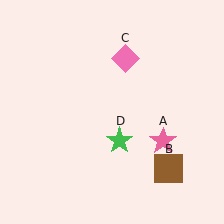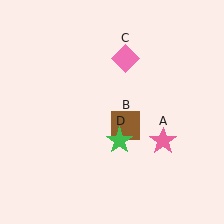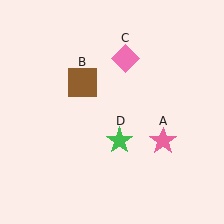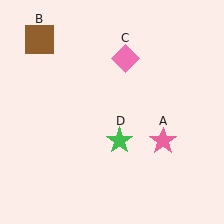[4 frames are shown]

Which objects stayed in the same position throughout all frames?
Pink star (object A) and pink diamond (object C) and green star (object D) remained stationary.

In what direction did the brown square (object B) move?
The brown square (object B) moved up and to the left.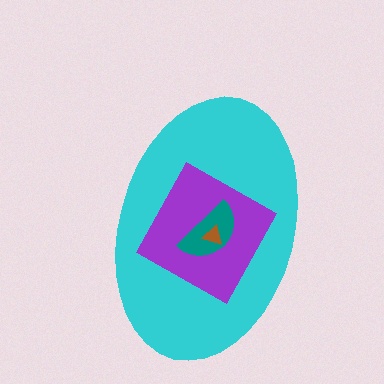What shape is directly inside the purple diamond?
The teal semicircle.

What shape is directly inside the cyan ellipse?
The purple diamond.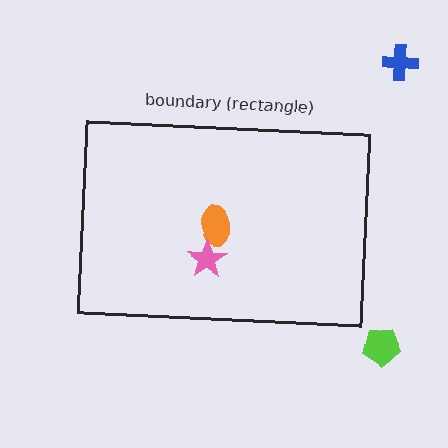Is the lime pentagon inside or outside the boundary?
Outside.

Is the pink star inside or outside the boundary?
Inside.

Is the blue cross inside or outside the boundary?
Outside.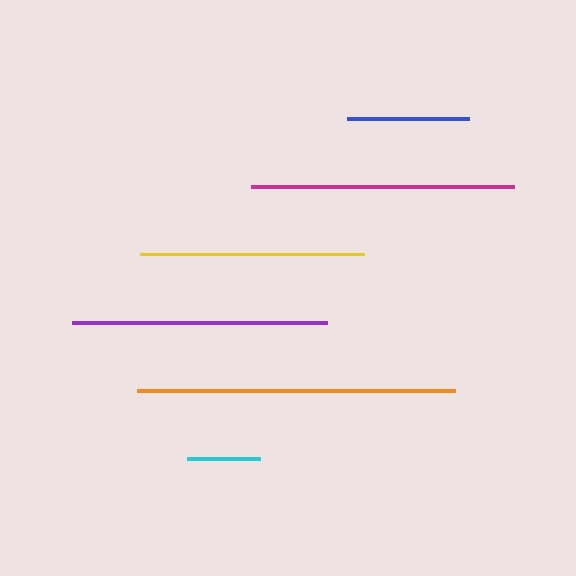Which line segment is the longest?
The orange line is the longest at approximately 318 pixels.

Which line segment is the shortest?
The cyan line is the shortest at approximately 74 pixels.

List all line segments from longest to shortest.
From longest to shortest: orange, magenta, purple, yellow, blue, cyan.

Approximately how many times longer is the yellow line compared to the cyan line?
The yellow line is approximately 3.0 times the length of the cyan line.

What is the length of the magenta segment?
The magenta segment is approximately 263 pixels long.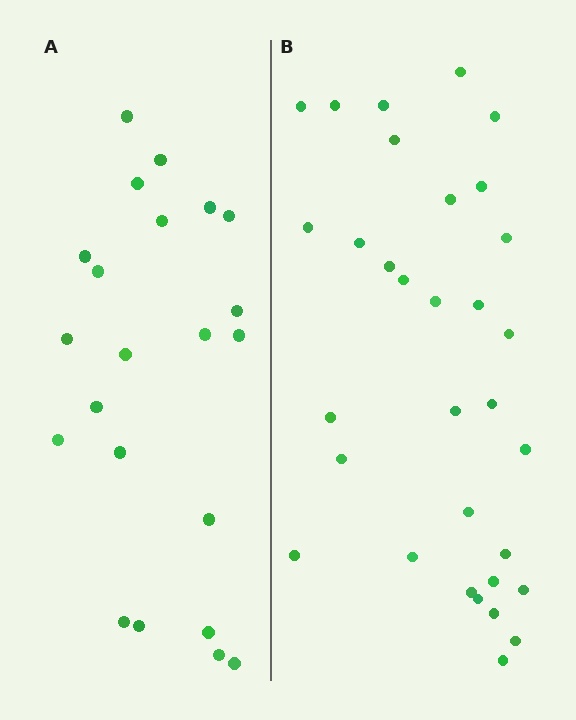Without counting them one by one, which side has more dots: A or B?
Region B (the right region) has more dots.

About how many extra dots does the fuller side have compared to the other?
Region B has roughly 10 or so more dots than region A.